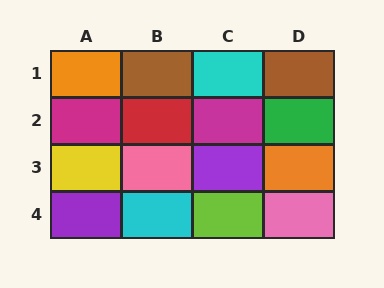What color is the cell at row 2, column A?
Magenta.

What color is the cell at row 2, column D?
Green.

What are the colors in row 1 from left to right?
Orange, brown, cyan, brown.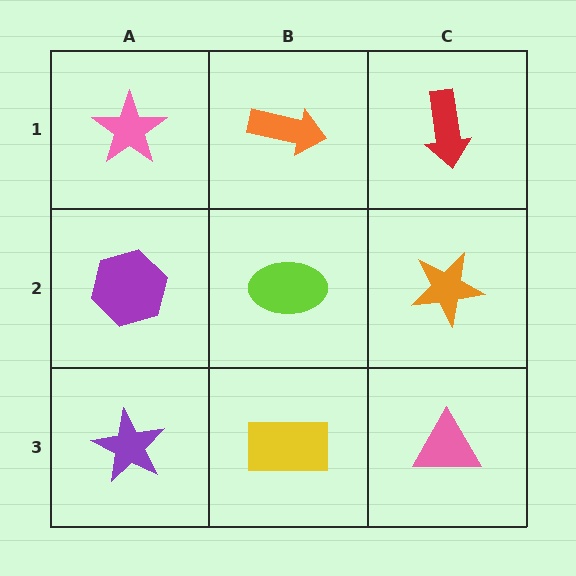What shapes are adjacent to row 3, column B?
A lime ellipse (row 2, column B), a purple star (row 3, column A), a pink triangle (row 3, column C).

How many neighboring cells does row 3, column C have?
2.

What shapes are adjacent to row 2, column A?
A pink star (row 1, column A), a purple star (row 3, column A), a lime ellipse (row 2, column B).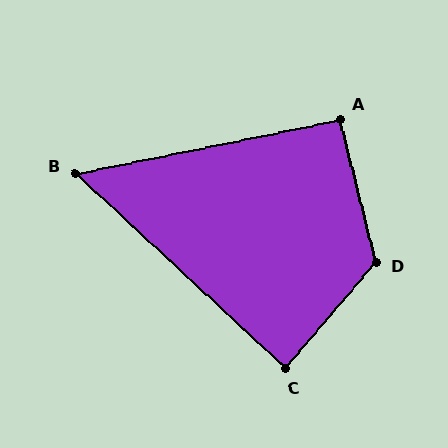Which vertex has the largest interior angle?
D, at approximately 126 degrees.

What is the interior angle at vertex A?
Approximately 92 degrees (approximately right).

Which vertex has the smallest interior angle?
B, at approximately 54 degrees.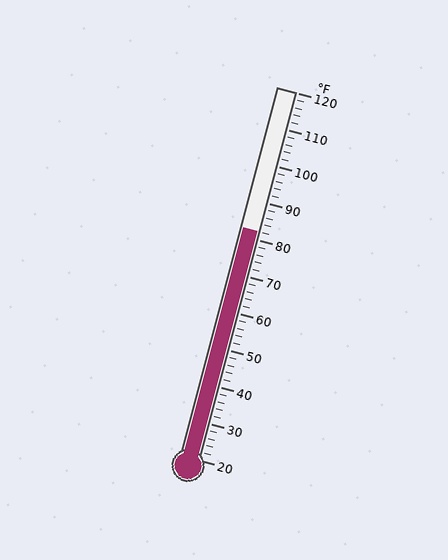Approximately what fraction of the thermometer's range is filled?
The thermometer is filled to approximately 60% of its range.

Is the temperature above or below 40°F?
The temperature is above 40°F.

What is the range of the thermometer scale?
The thermometer scale ranges from 20°F to 120°F.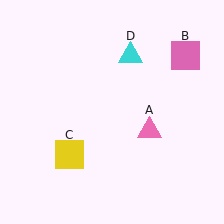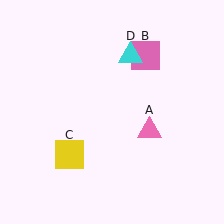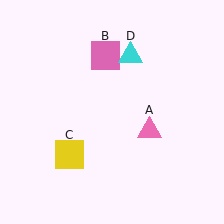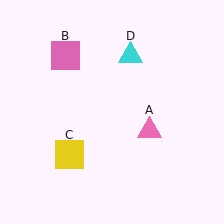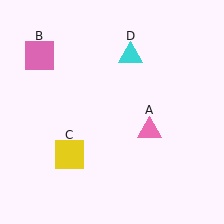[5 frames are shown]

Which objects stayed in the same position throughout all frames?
Pink triangle (object A) and yellow square (object C) and cyan triangle (object D) remained stationary.